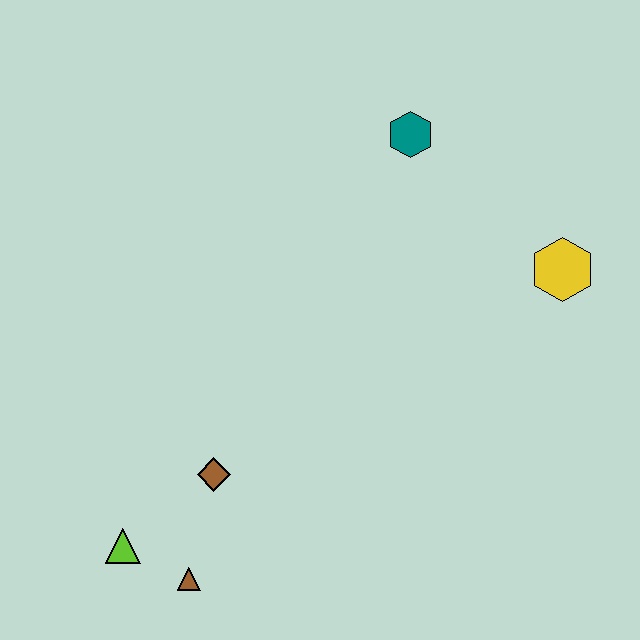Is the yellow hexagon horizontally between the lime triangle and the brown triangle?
No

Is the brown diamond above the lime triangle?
Yes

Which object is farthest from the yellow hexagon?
The lime triangle is farthest from the yellow hexagon.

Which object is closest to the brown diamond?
The brown triangle is closest to the brown diamond.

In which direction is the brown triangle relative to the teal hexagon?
The brown triangle is below the teal hexagon.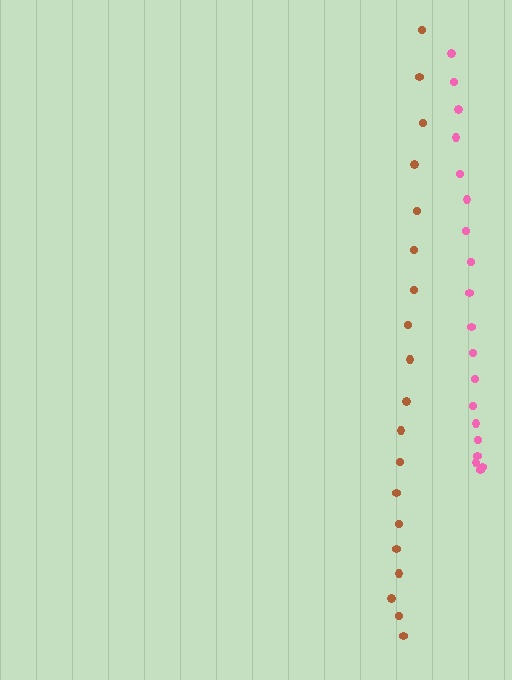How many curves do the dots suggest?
There are 2 distinct paths.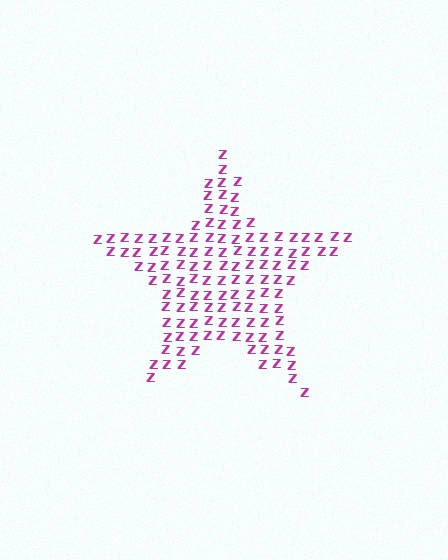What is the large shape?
The large shape is a star.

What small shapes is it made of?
It is made of small letter Z's.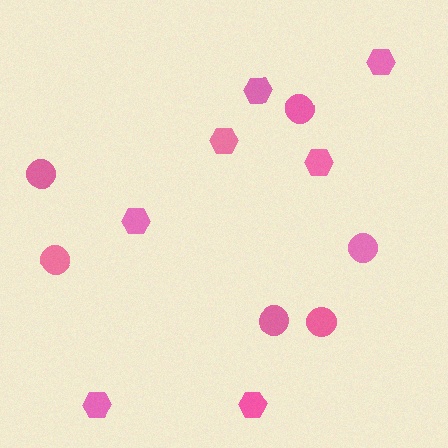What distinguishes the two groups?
There are 2 groups: one group of circles (6) and one group of hexagons (7).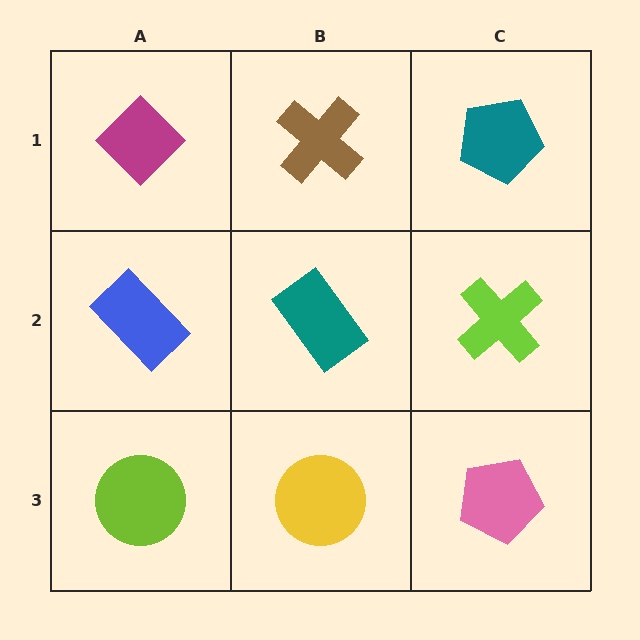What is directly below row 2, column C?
A pink pentagon.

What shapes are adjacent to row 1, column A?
A blue rectangle (row 2, column A), a brown cross (row 1, column B).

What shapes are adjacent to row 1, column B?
A teal rectangle (row 2, column B), a magenta diamond (row 1, column A), a teal pentagon (row 1, column C).